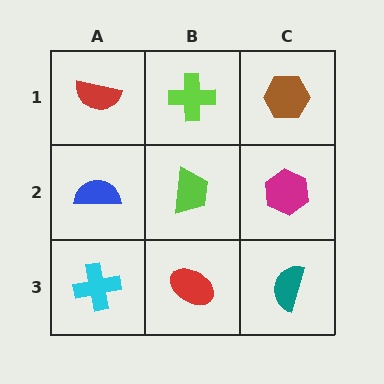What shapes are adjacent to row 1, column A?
A blue semicircle (row 2, column A), a lime cross (row 1, column B).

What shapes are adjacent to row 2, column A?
A red semicircle (row 1, column A), a cyan cross (row 3, column A), a lime trapezoid (row 2, column B).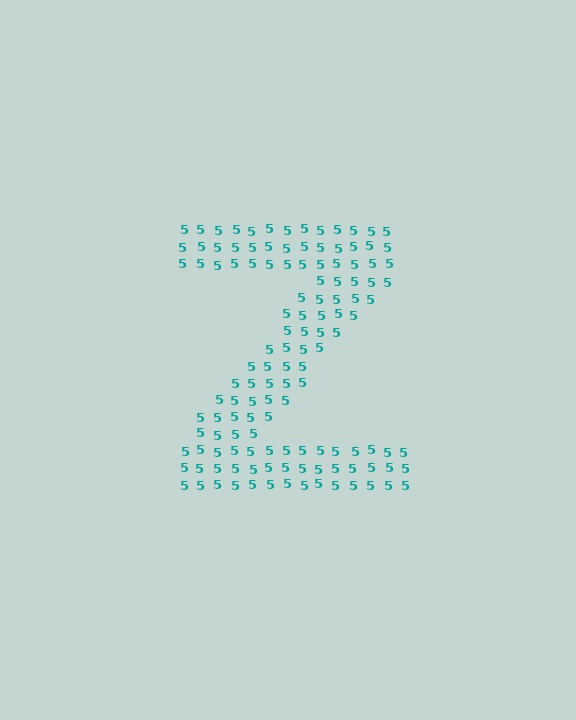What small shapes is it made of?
It is made of small digit 5's.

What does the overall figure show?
The overall figure shows the letter Z.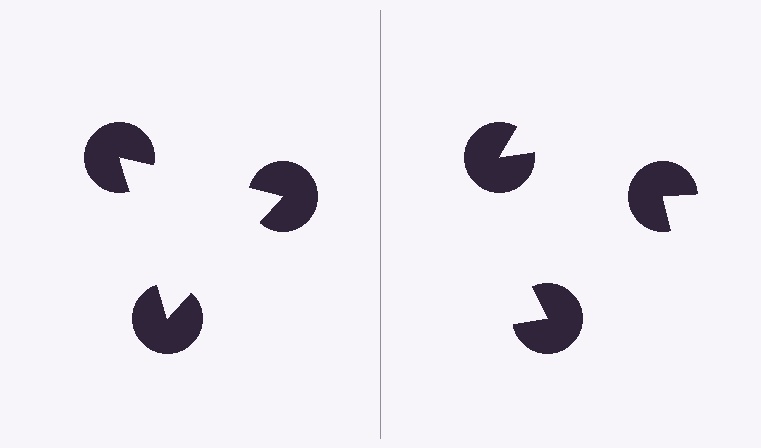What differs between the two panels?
The pac-man discs are positioned identically on both sides; only the wedge orientations differ. On the left they align to a triangle; on the right they are misaligned.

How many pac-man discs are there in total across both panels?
6 — 3 on each side.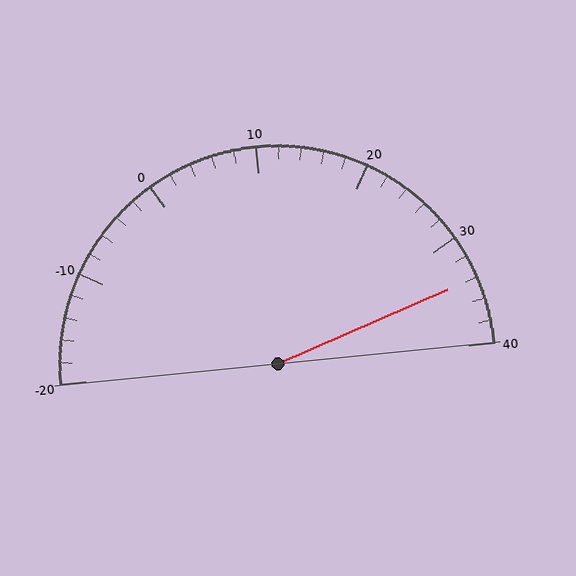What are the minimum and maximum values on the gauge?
The gauge ranges from -20 to 40.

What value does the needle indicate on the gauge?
The needle indicates approximately 34.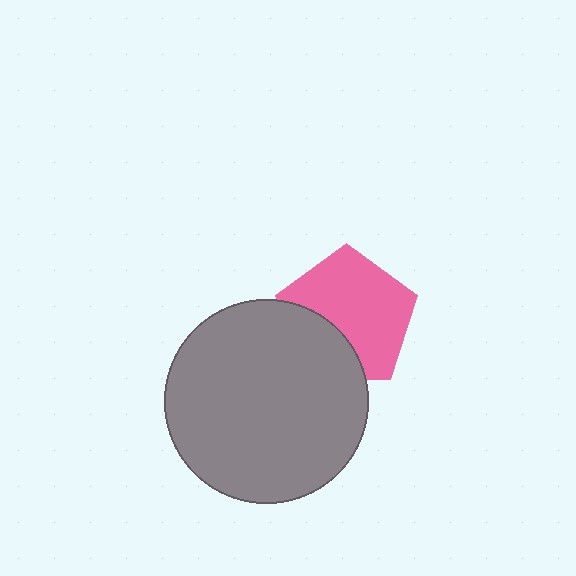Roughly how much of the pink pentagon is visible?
Most of it is visible (roughly 69%).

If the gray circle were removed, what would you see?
You would see the complete pink pentagon.